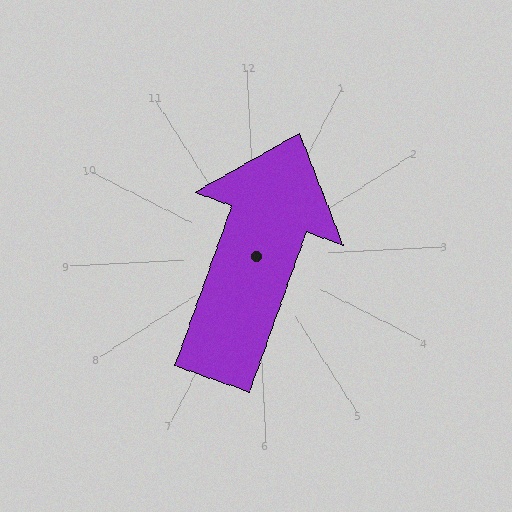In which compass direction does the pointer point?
North.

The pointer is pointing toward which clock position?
Roughly 1 o'clock.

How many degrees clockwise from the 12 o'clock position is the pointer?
Approximately 22 degrees.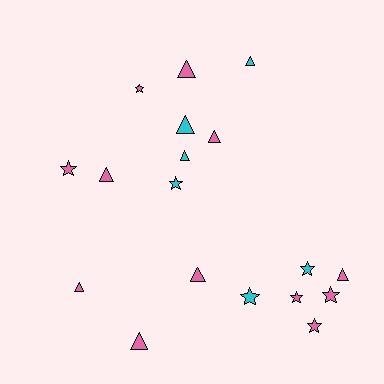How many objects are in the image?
There are 18 objects.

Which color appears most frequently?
Pink, with 12 objects.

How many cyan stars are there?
There are 3 cyan stars.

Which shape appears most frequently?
Triangle, with 10 objects.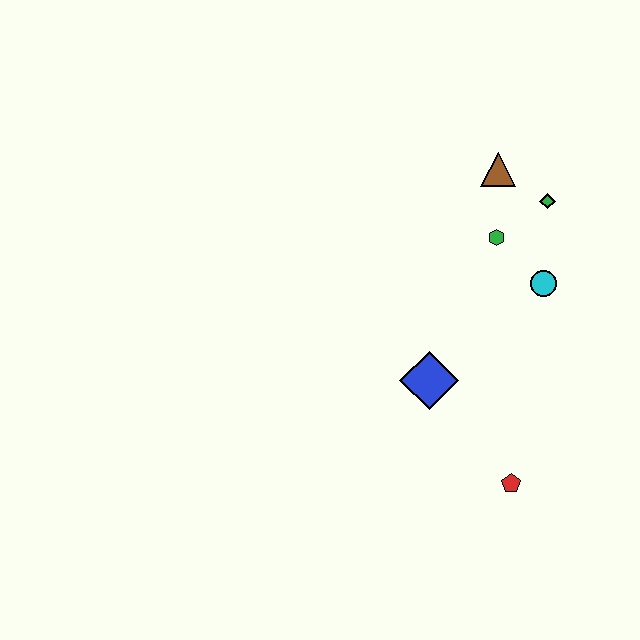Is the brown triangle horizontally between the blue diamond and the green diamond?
Yes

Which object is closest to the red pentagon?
The blue diamond is closest to the red pentagon.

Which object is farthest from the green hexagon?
The red pentagon is farthest from the green hexagon.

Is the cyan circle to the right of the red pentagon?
Yes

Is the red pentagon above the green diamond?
No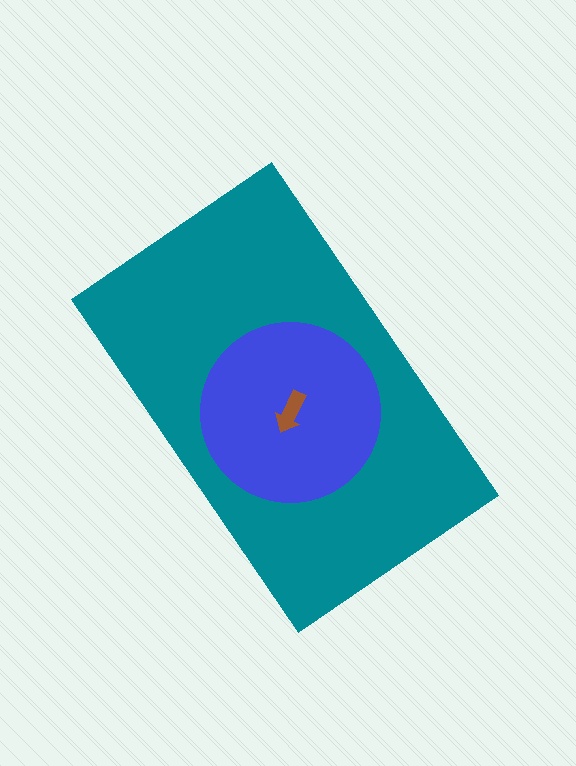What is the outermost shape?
The teal rectangle.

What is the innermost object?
The brown arrow.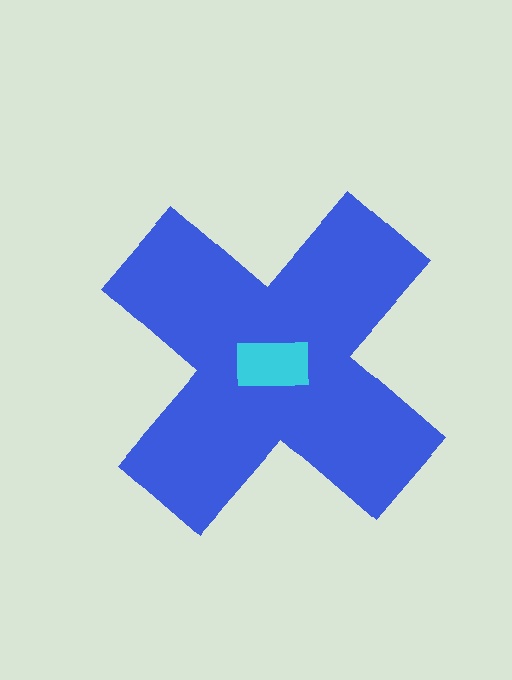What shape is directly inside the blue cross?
The cyan rectangle.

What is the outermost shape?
The blue cross.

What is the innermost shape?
The cyan rectangle.